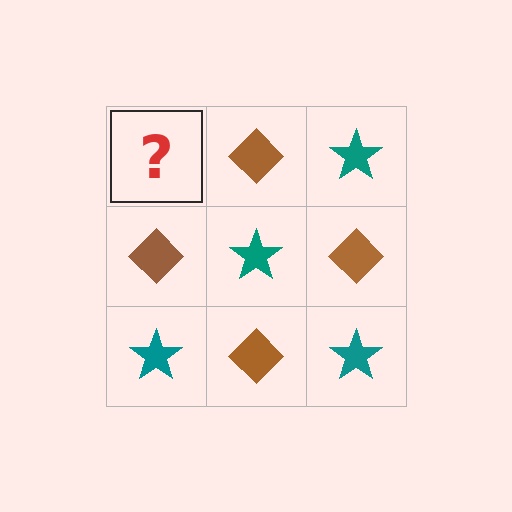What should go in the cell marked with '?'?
The missing cell should contain a teal star.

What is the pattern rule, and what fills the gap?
The rule is that it alternates teal star and brown diamond in a checkerboard pattern. The gap should be filled with a teal star.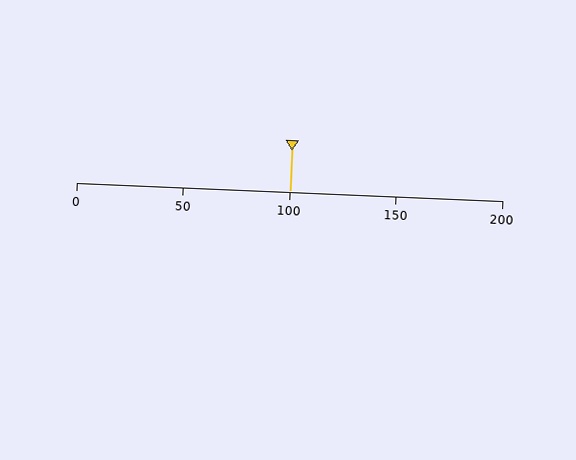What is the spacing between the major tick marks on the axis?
The major ticks are spaced 50 apart.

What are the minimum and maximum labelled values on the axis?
The axis runs from 0 to 200.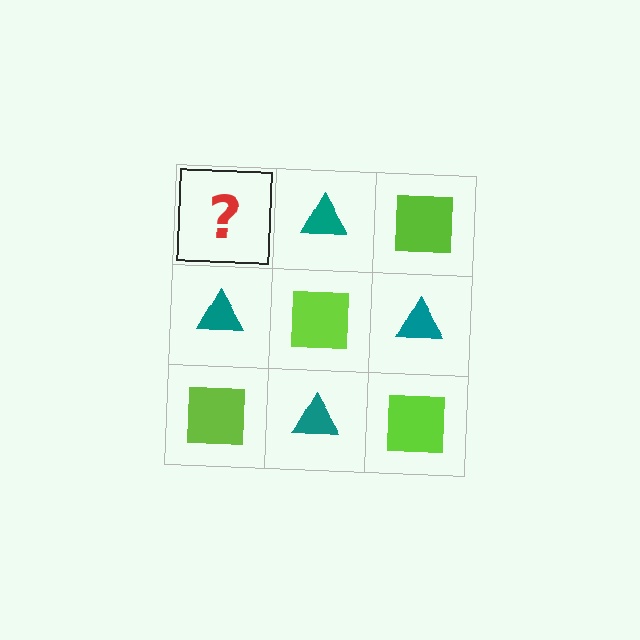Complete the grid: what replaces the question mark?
The question mark should be replaced with a lime square.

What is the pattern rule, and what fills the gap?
The rule is that it alternates lime square and teal triangle in a checkerboard pattern. The gap should be filled with a lime square.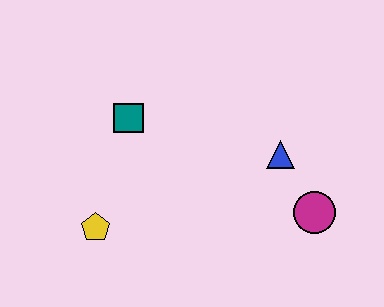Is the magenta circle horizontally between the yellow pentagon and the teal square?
No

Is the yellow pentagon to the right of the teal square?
No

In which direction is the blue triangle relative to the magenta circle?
The blue triangle is above the magenta circle.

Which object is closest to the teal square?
The yellow pentagon is closest to the teal square.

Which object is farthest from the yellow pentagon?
The magenta circle is farthest from the yellow pentagon.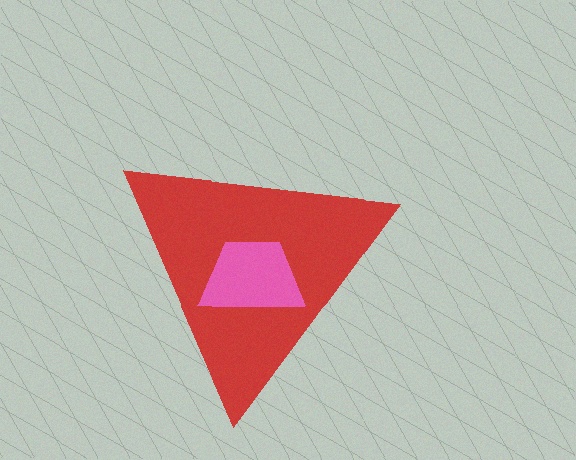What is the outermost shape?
The red triangle.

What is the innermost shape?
The pink trapezoid.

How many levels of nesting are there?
2.